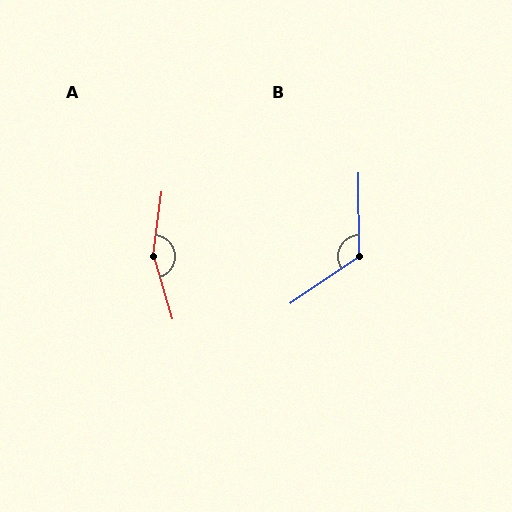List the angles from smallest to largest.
B (124°), A (156°).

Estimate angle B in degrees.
Approximately 124 degrees.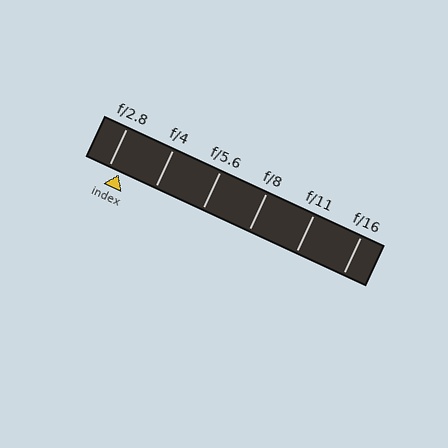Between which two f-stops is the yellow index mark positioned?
The index mark is between f/2.8 and f/4.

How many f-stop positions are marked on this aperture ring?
There are 6 f-stop positions marked.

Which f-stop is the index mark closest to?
The index mark is closest to f/2.8.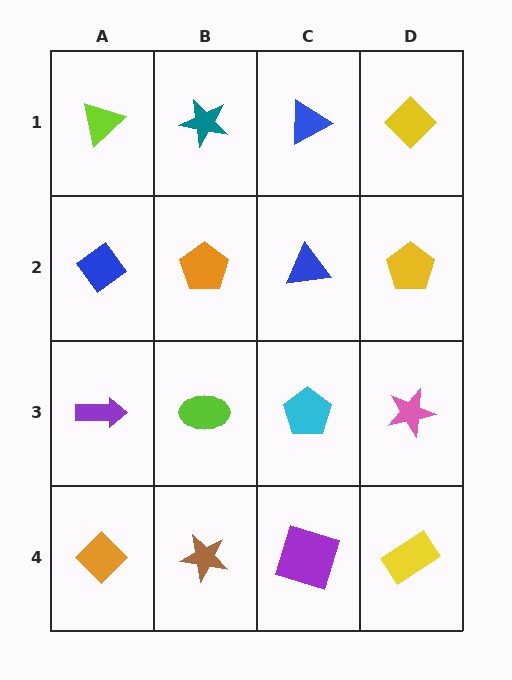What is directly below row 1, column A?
A blue diamond.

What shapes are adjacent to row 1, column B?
An orange pentagon (row 2, column B), a lime triangle (row 1, column A), a blue triangle (row 1, column C).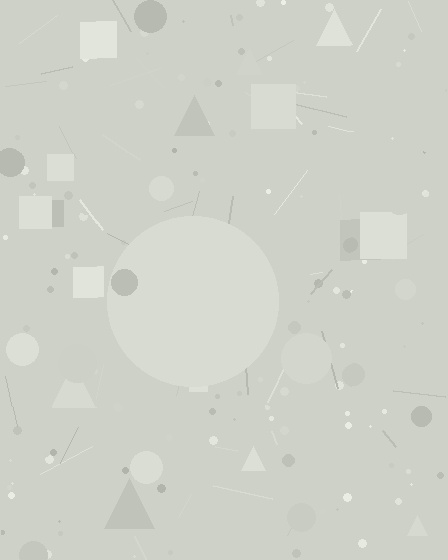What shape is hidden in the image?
A circle is hidden in the image.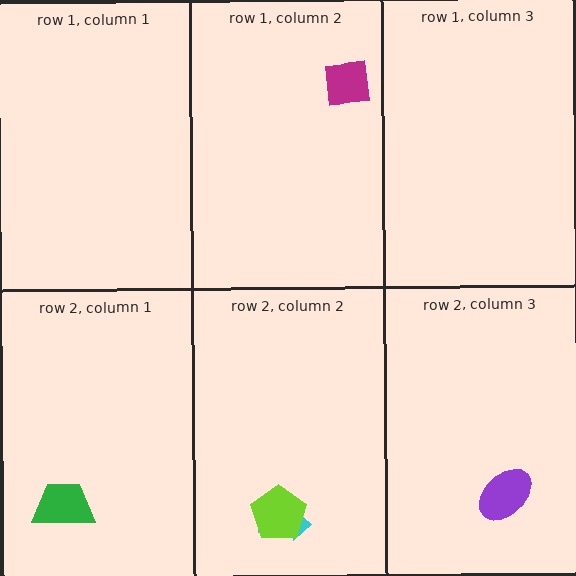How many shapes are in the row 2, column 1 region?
1.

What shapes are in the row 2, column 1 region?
The green trapezoid.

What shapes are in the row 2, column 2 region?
The cyan arrow, the lime pentagon.